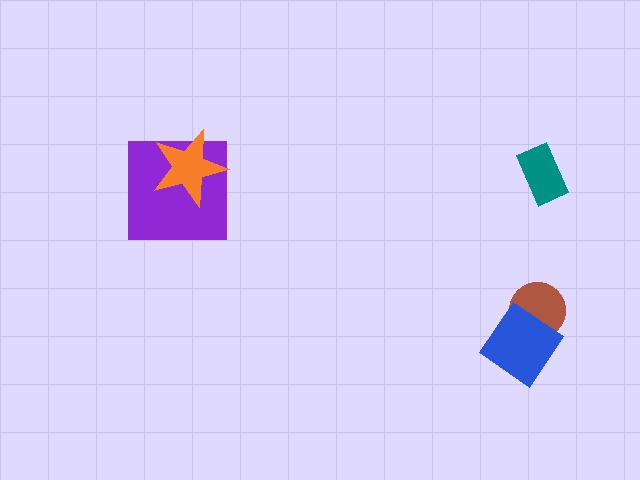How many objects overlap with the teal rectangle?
0 objects overlap with the teal rectangle.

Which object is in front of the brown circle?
The blue diamond is in front of the brown circle.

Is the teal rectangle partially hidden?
No, no other shape covers it.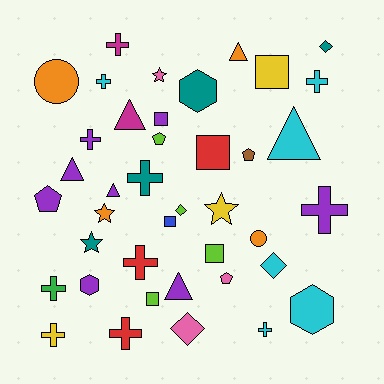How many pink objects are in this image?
There are 3 pink objects.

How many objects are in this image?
There are 40 objects.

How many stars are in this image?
There are 4 stars.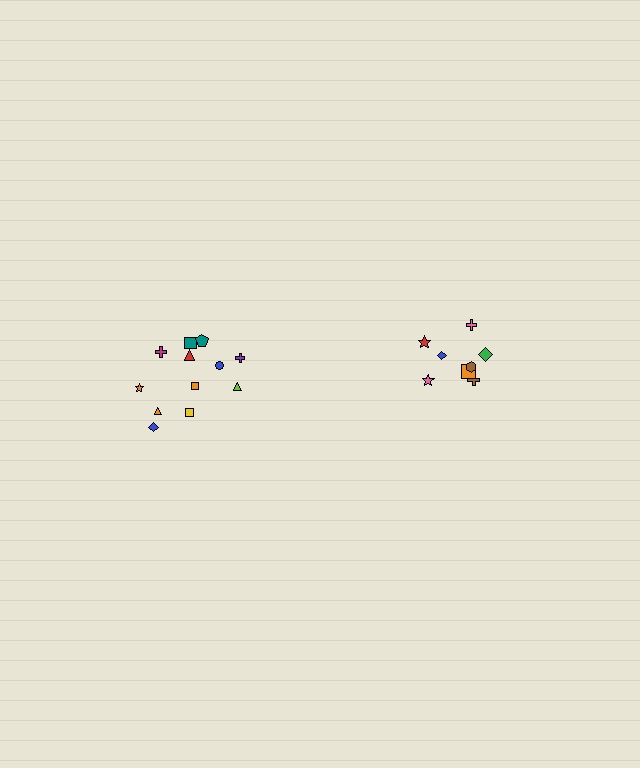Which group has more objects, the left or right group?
The left group.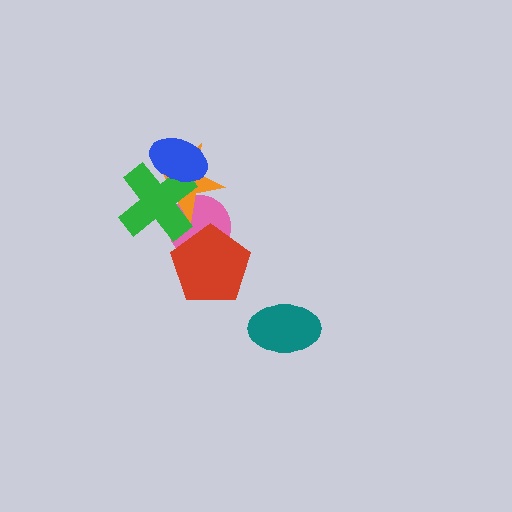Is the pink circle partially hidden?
Yes, it is partially covered by another shape.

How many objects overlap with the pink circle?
3 objects overlap with the pink circle.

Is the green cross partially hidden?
Yes, it is partially covered by another shape.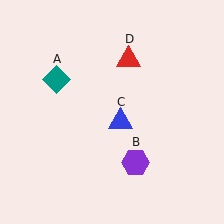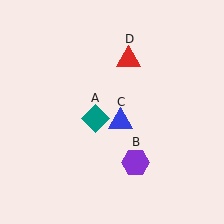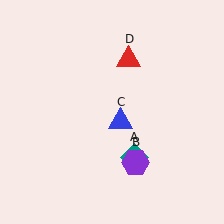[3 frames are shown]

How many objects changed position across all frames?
1 object changed position: teal diamond (object A).